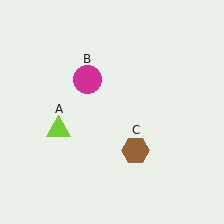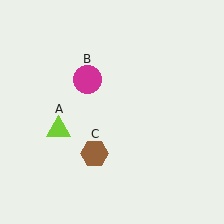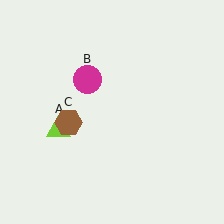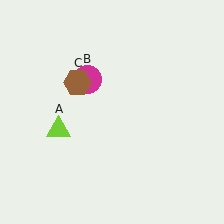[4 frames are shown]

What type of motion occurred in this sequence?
The brown hexagon (object C) rotated clockwise around the center of the scene.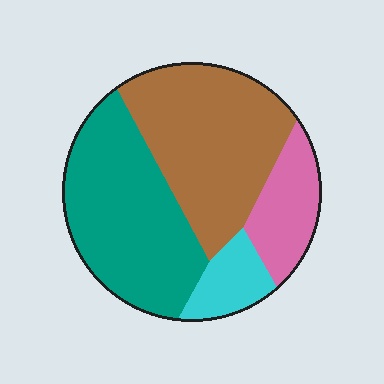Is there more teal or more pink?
Teal.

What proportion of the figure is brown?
Brown covers around 40% of the figure.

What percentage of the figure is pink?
Pink takes up less than a sixth of the figure.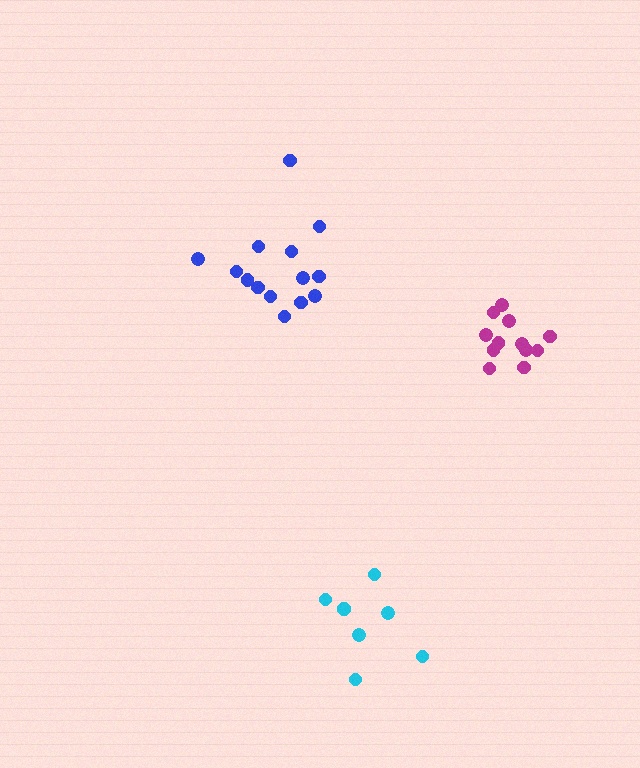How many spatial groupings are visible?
There are 3 spatial groupings.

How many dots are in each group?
Group 1: 14 dots, Group 2: 12 dots, Group 3: 8 dots (34 total).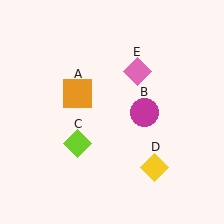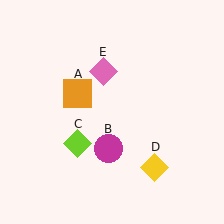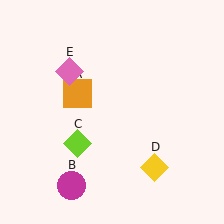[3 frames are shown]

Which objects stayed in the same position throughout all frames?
Orange square (object A) and lime diamond (object C) and yellow diamond (object D) remained stationary.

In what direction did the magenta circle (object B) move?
The magenta circle (object B) moved down and to the left.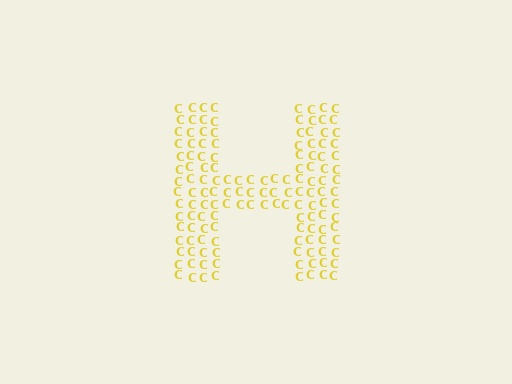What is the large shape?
The large shape is the letter H.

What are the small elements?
The small elements are letter C's.